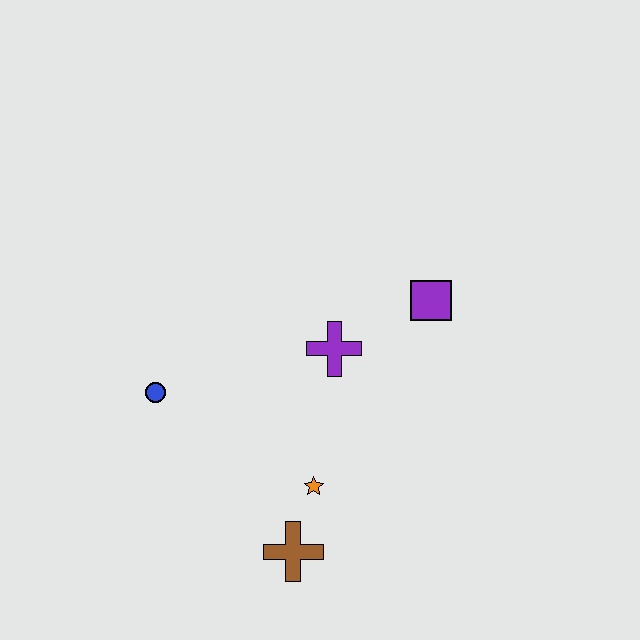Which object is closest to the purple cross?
The purple square is closest to the purple cross.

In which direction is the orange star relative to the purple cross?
The orange star is below the purple cross.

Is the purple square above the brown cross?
Yes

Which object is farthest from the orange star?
The purple square is farthest from the orange star.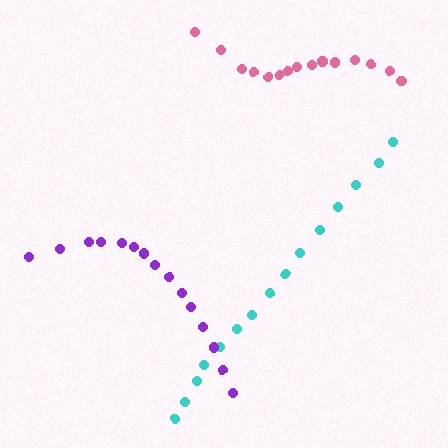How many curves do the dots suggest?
There are 3 distinct paths.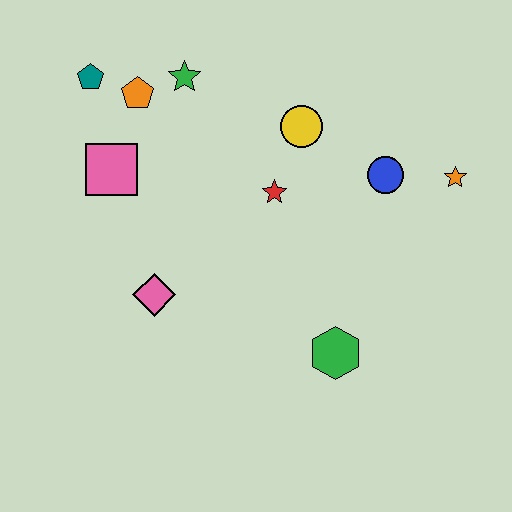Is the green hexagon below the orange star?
Yes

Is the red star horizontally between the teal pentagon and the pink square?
No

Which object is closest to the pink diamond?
The pink square is closest to the pink diamond.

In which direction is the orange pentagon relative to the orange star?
The orange pentagon is to the left of the orange star.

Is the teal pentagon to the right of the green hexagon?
No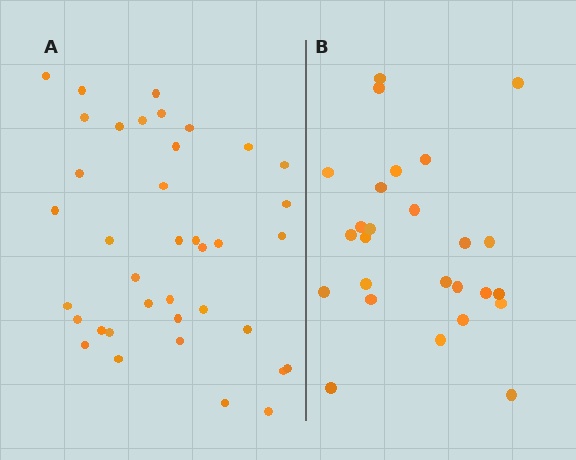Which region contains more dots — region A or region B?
Region A (the left region) has more dots.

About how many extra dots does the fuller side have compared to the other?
Region A has roughly 12 or so more dots than region B.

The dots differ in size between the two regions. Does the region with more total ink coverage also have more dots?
No. Region B has more total ink coverage because its dots are larger, but region A actually contains more individual dots. Total area can be misleading — the number of items is what matters here.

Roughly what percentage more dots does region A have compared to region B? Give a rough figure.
About 45% more.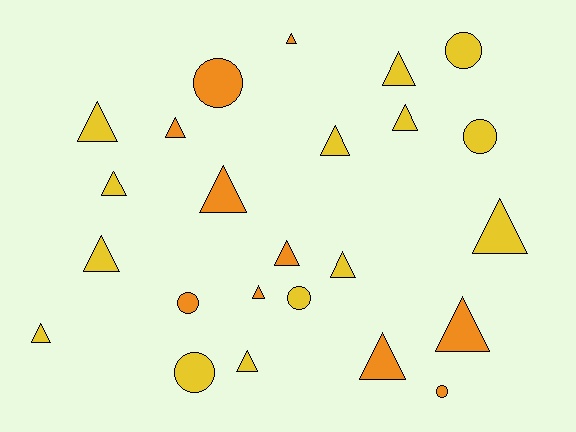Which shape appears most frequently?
Triangle, with 17 objects.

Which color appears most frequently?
Yellow, with 14 objects.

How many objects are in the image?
There are 24 objects.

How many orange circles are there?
There are 3 orange circles.